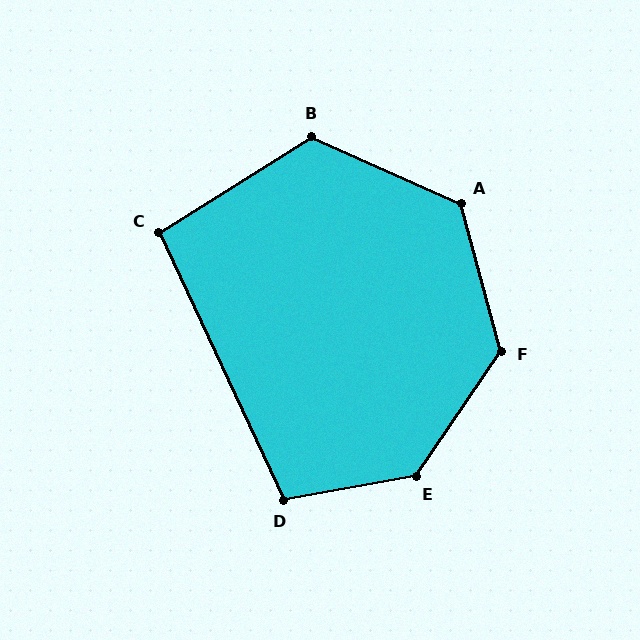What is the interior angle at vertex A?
Approximately 129 degrees (obtuse).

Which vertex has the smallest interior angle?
C, at approximately 97 degrees.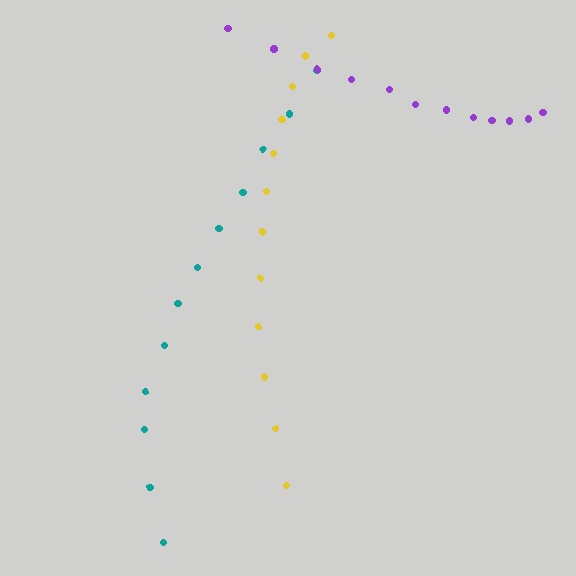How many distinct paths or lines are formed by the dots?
There are 3 distinct paths.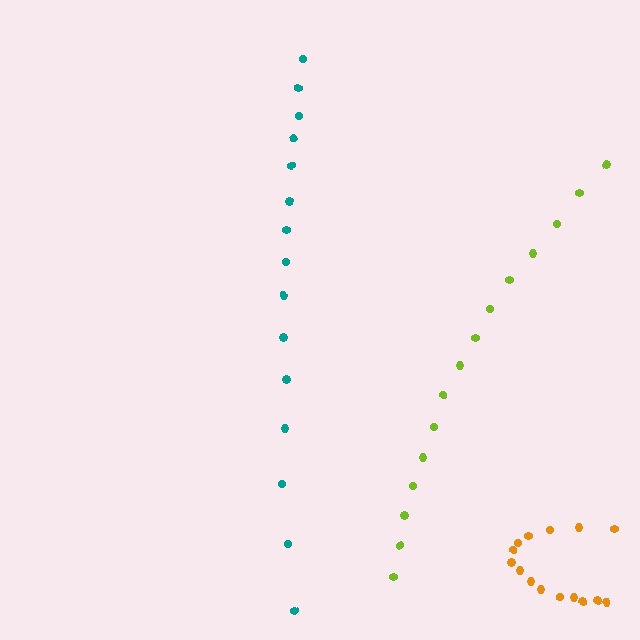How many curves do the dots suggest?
There are 3 distinct paths.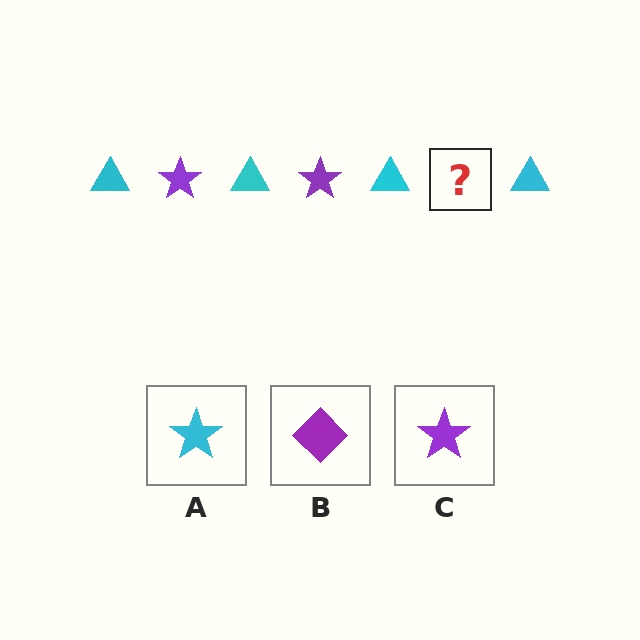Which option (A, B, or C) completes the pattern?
C.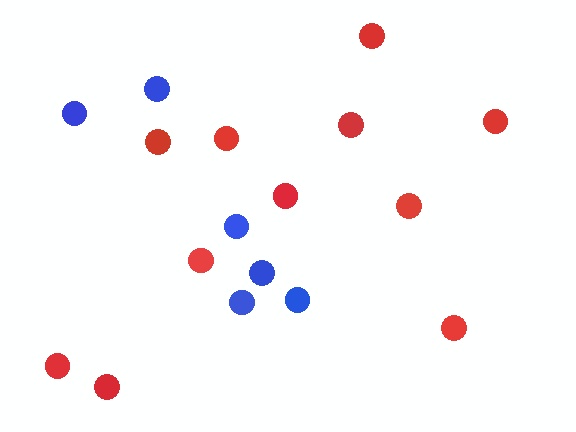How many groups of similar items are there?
There are 2 groups: one group of blue circles (6) and one group of red circles (11).